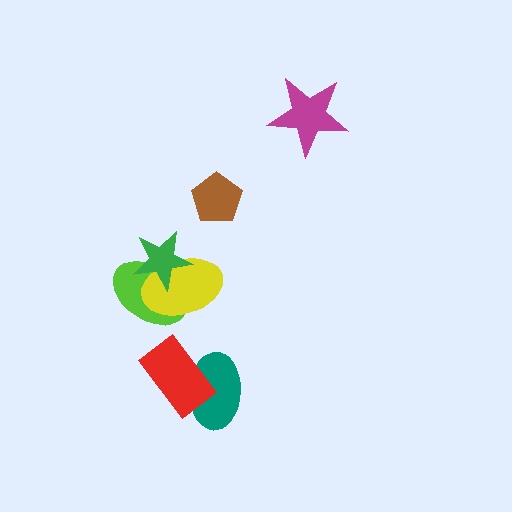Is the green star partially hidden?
No, no other shape covers it.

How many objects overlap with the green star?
2 objects overlap with the green star.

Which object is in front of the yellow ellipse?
The green star is in front of the yellow ellipse.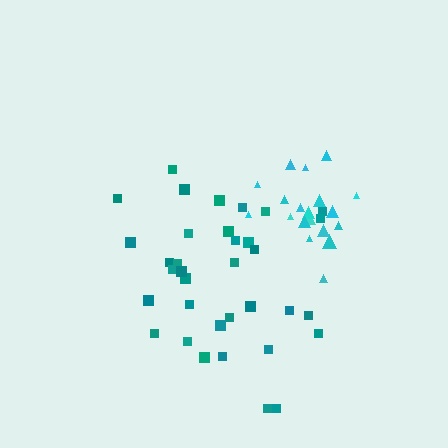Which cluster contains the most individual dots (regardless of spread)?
Teal (35).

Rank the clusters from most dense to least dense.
cyan, teal.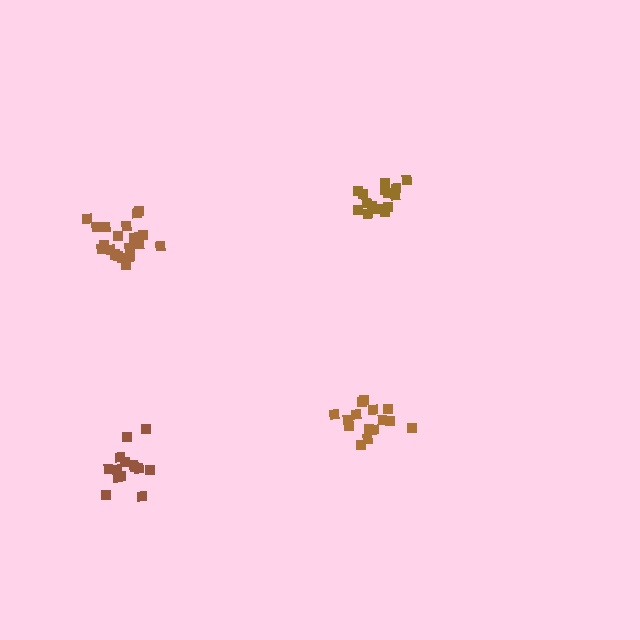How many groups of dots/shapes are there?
There are 4 groups.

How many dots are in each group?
Group 1: 15 dots, Group 2: 15 dots, Group 3: 20 dots, Group 4: 14 dots (64 total).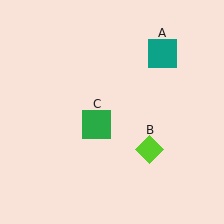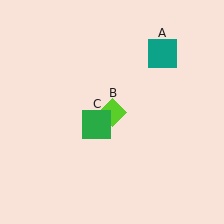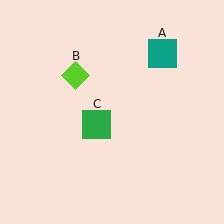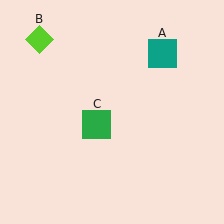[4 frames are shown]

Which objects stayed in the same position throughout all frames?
Teal square (object A) and green square (object C) remained stationary.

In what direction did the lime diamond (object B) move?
The lime diamond (object B) moved up and to the left.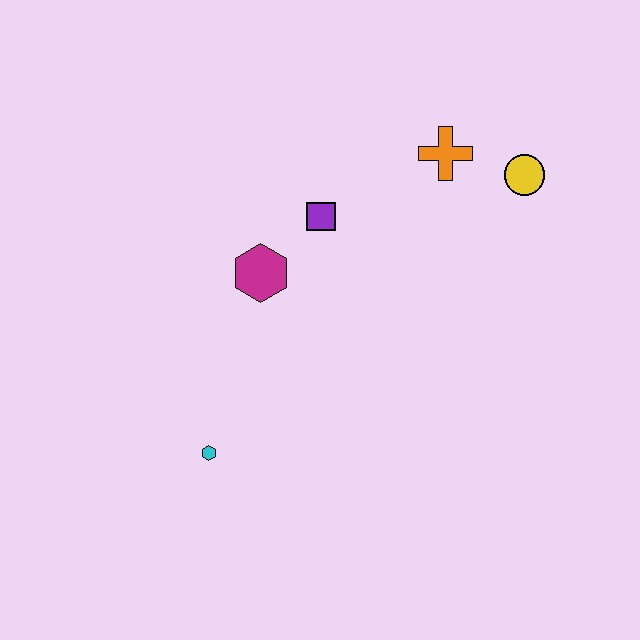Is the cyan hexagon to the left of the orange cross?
Yes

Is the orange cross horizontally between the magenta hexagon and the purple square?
No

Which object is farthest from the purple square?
The cyan hexagon is farthest from the purple square.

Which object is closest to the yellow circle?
The orange cross is closest to the yellow circle.